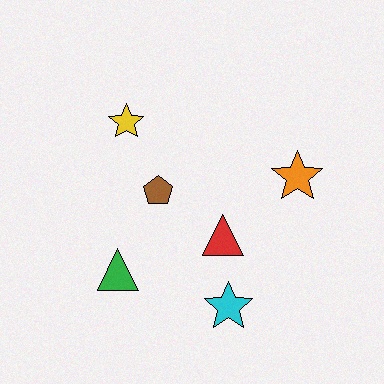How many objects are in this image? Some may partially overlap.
There are 6 objects.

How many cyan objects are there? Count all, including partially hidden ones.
There is 1 cyan object.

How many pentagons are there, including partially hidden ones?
There is 1 pentagon.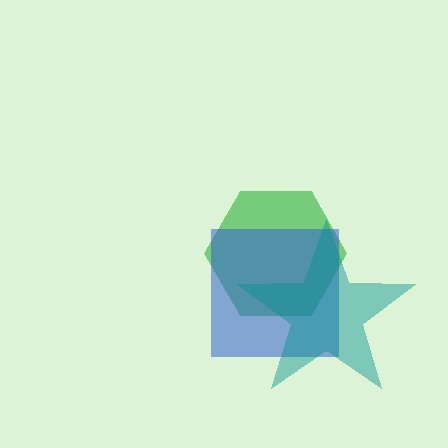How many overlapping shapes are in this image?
There are 3 overlapping shapes in the image.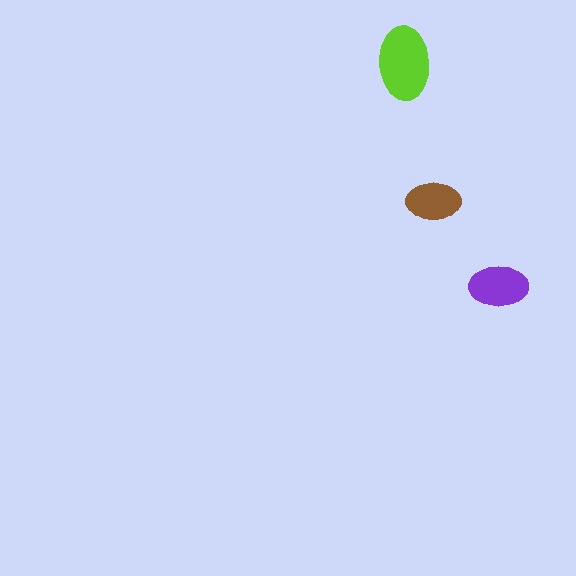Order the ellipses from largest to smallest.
the lime one, the purple one, the brown one.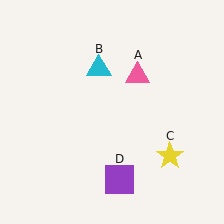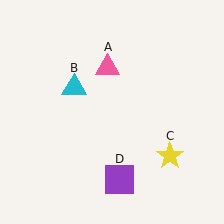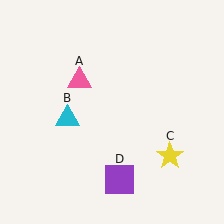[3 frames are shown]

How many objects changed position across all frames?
2 objects changed position: pink triangle (object A), cyan triangle (object B).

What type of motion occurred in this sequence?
The pink triangle (object A), cyan triangle (object B) rotated counterclockwise around the center of the scene.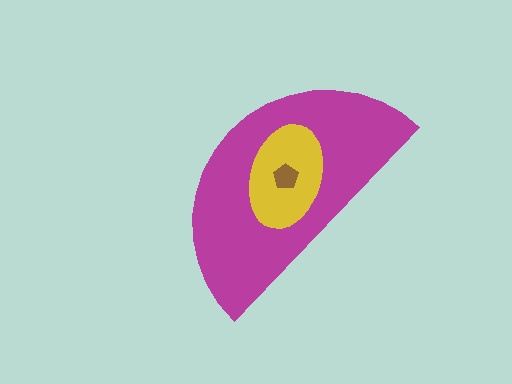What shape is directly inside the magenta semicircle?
The yellow ellipse.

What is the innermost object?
The brown pentagon.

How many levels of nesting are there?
3.